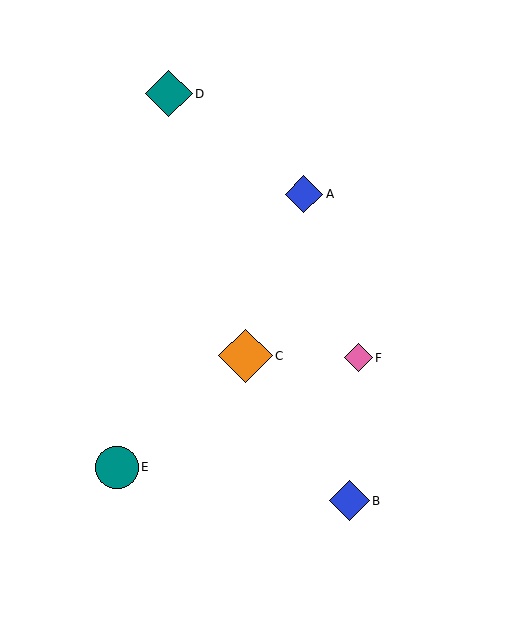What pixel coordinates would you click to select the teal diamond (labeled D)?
Click at (169, 94) to select the teal diamond D.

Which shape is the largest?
The orange diamond (labeled C) is the largest.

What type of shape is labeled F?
Shape F is a pink diamond.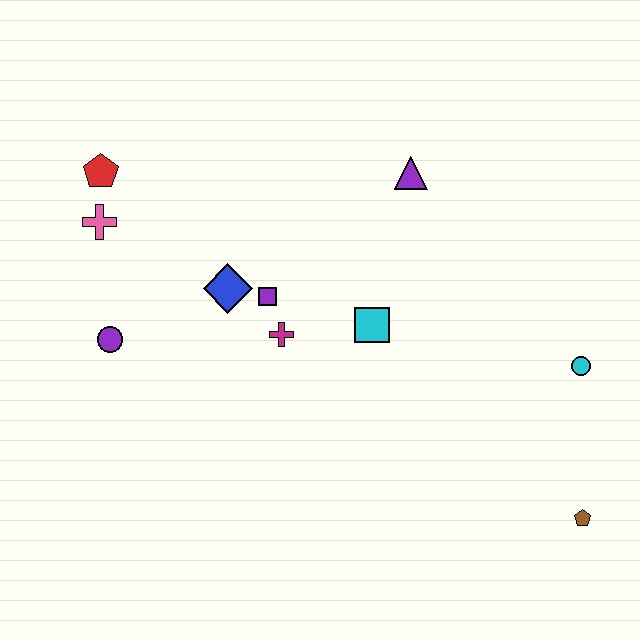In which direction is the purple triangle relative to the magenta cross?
The purple triangle is above the magenta cross.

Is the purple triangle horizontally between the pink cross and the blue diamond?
No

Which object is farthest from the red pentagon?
The brown pentagon is farthest from the red pentagon.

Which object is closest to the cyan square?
The magenta cross is closest to the cyan square.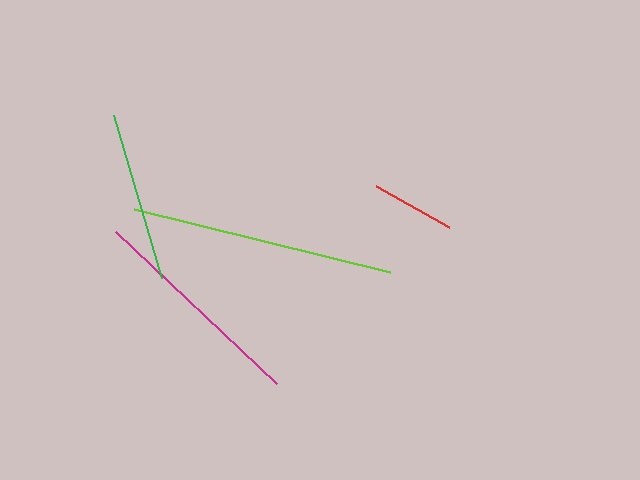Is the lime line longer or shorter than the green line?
The lime line is longer than the green line.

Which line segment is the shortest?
The red line is the shortest at approximately 84 pixels.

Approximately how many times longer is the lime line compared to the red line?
The lime line is approximately 3.1 times the length of the red line.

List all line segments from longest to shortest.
From longest to shortest: lime, magenta, green, red.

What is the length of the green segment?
The green segment is approximately 169 pixels long.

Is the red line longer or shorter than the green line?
The green line is longer than the red line.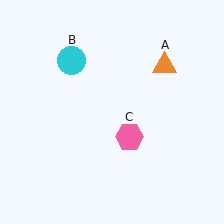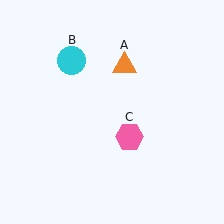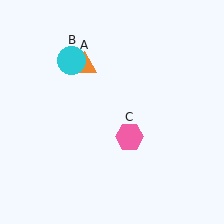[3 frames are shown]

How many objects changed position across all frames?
1 object changed position: orange triangle (object A).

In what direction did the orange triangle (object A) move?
The orange triangle (object A) moved left.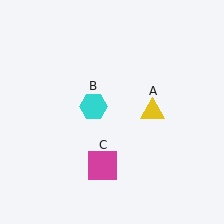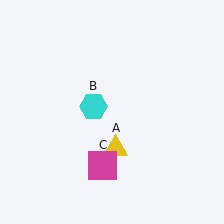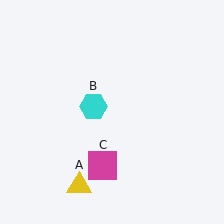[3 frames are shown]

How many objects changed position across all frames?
1 object changed position: yellow triangle (object A).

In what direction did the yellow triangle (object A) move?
The yellow triangle (object A) moved down and to the left.